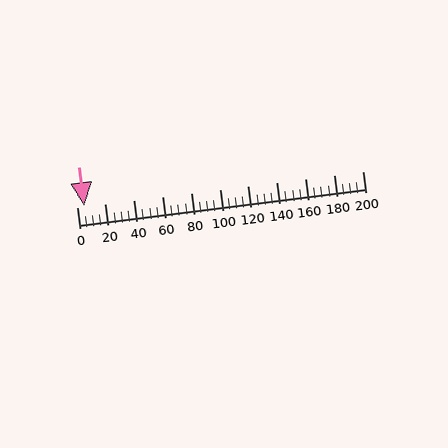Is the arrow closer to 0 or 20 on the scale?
The arrow is closer to 0.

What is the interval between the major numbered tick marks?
The major tick marks are spaced 20 units apart.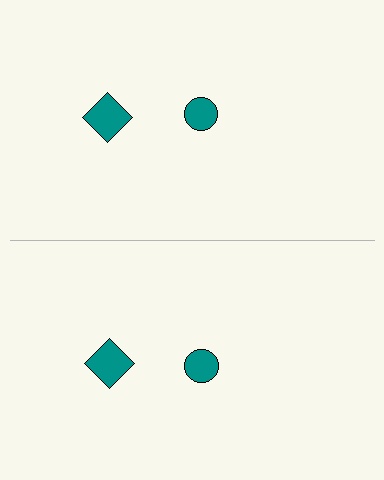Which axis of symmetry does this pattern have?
The pattern has a horizontal axis of symmetry running through the center of the image.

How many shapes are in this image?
There are 4 shapes in this image.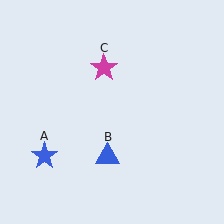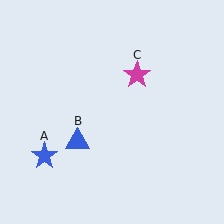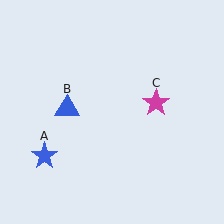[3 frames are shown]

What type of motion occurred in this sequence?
The blue triangle (object B), magenta star (object C) rotated clockwise around the center of the scene.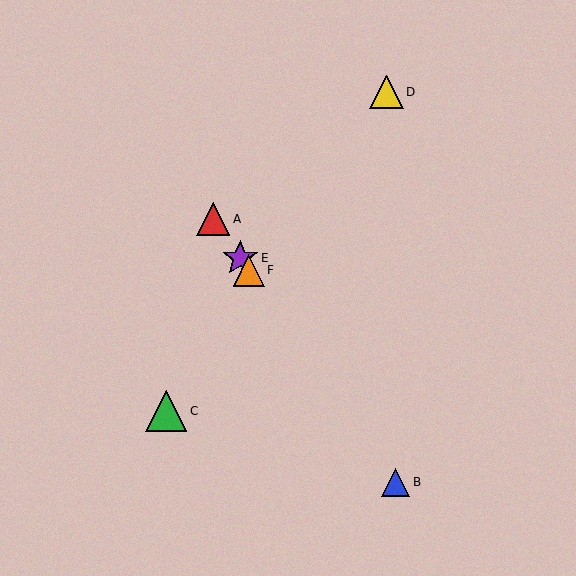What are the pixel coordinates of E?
Object E is at (240, 258).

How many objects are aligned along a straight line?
4 objects (A, B, E, F) are aligned along a straight line.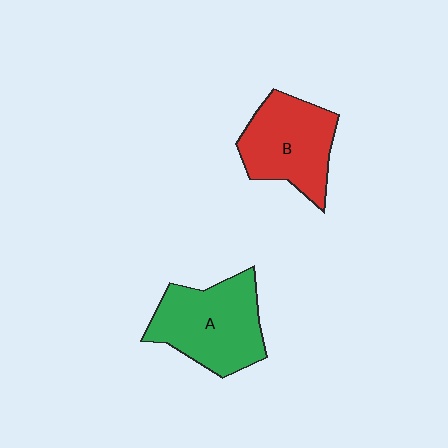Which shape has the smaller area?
Shape B (red).